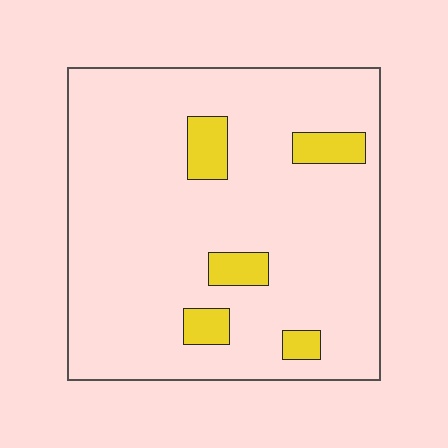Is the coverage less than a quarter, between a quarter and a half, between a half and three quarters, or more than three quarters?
Less than a quarter.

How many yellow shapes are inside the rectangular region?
5.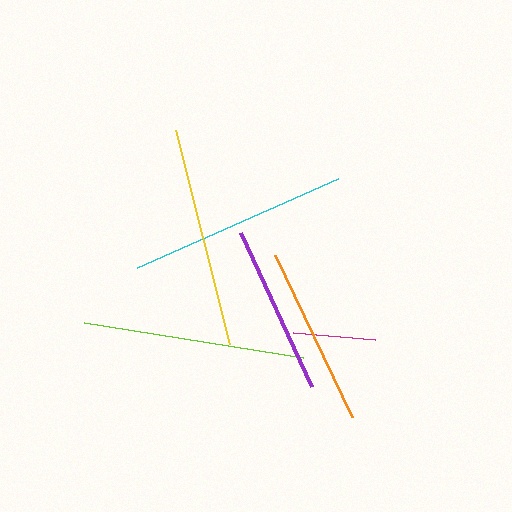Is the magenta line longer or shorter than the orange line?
The orange line is longer than the magenta line.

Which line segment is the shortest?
The magenta line is the shortest at approximately 82 pixels.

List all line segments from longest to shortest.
From longest to shortest: lime, yellow, cyan, orange, purple, magenta.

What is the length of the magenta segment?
The magenta segment is approximately 82 pixels long.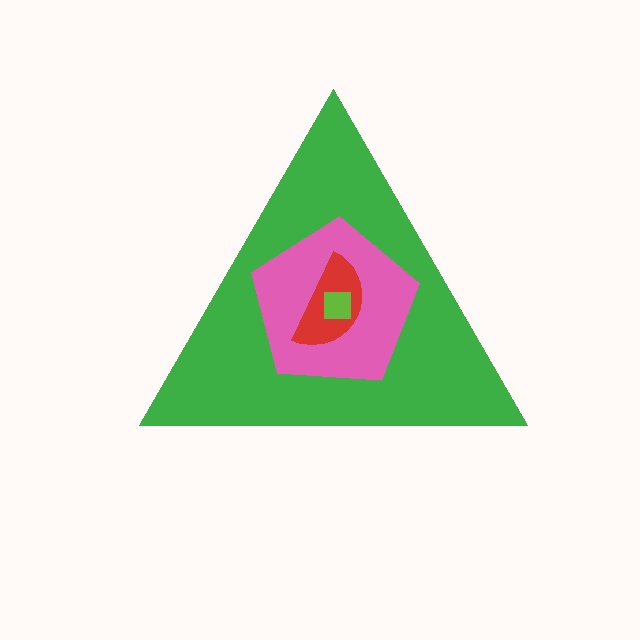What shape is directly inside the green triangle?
The pink pentagon.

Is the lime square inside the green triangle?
Yes.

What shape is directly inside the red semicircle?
The lime square.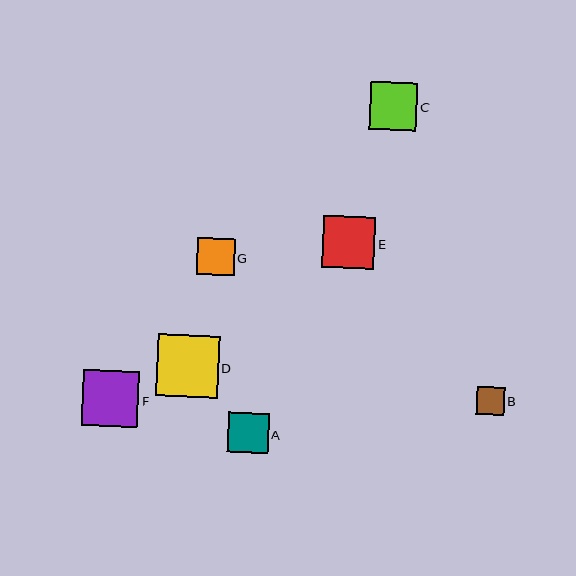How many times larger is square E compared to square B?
Square E is approximately 1.9 times the size of square B.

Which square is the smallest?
Square B is the smallest with a size of approximately 27 pixels.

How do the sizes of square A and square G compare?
Square A and square G are approximately the same size.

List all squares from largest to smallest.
From largest to smallest: D, F, E, C, A, G, B.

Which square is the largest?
Square D is the largest with a size of approximately 61 pixels.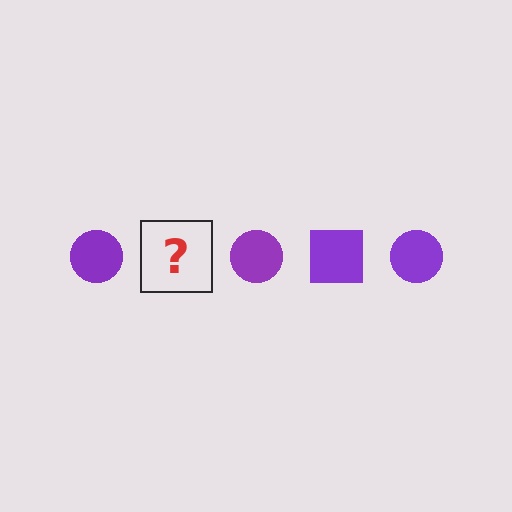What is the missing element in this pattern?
The missing element is a purple square.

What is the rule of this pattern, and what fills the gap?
The rule is that the pattern cycles through circle, square shapes in purple. The gap should be filled with a purple square.